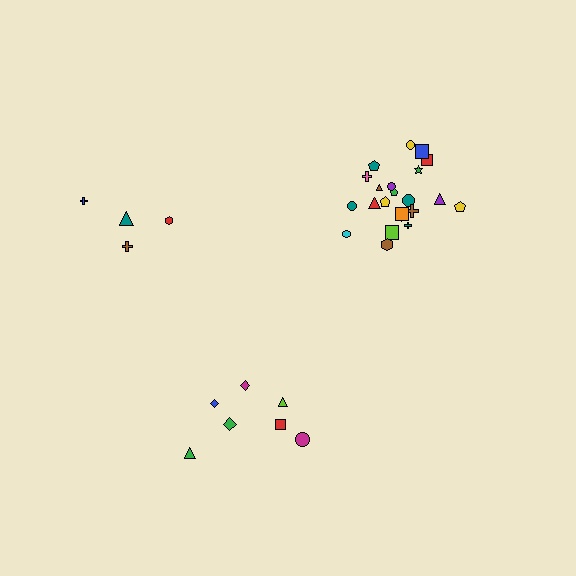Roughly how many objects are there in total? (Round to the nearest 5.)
Roughly 35 objects in total.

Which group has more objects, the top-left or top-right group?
The top-right group.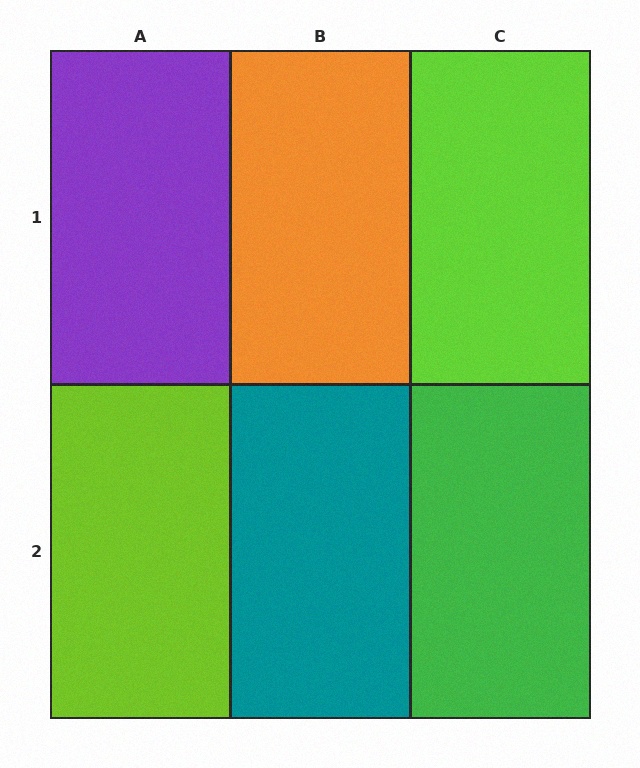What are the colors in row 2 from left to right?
Lime, teal, green.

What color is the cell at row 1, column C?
Lime.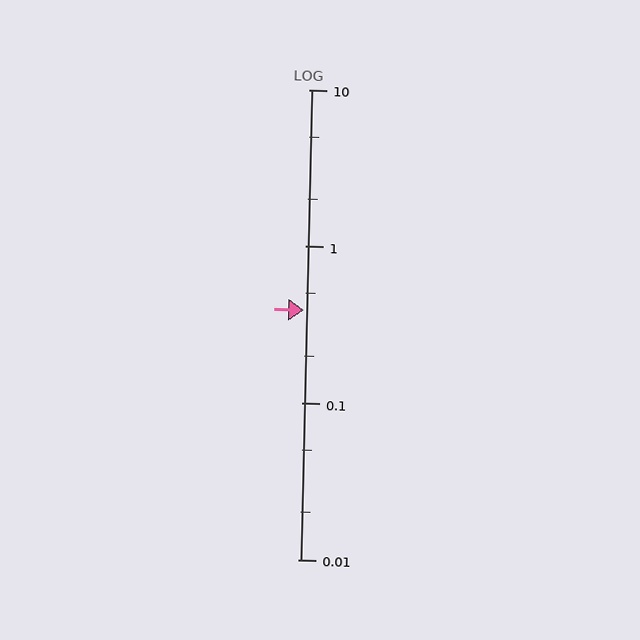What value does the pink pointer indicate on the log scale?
The pointer indicates approximately 0.39.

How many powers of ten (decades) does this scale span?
The scale spans 3 decades, from 0.01 to 10.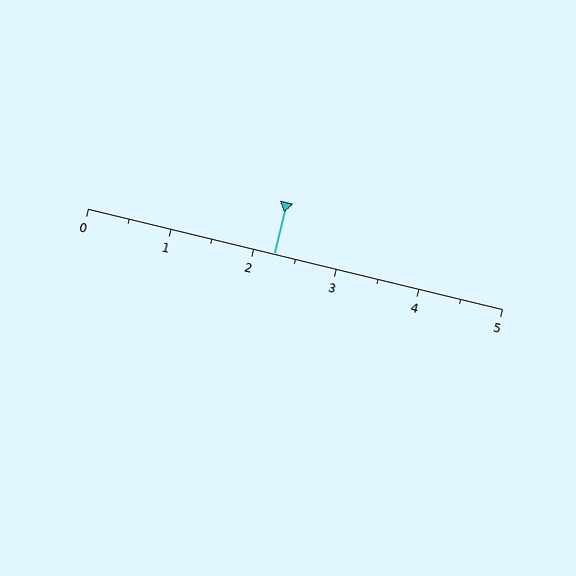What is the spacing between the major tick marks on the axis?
The major ticks are spaced 1 apart.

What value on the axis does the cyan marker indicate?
The marker indicates approximately 2.2.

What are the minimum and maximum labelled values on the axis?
The axis runs from 0 to 5.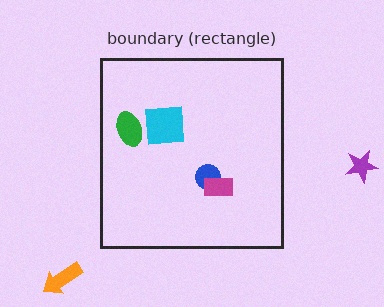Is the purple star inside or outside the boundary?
Outside.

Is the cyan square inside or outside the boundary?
Inside.